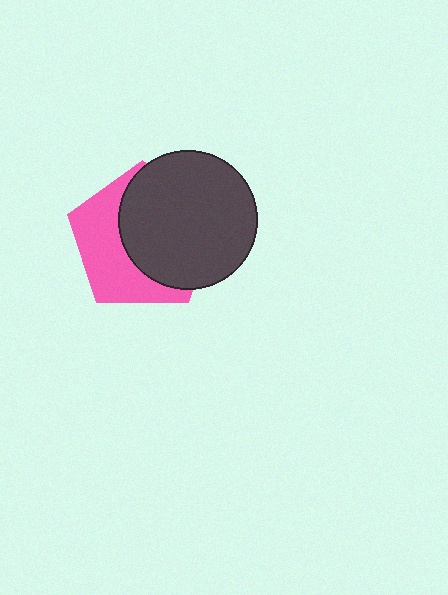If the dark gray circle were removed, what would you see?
You would see the complete pink pentagon.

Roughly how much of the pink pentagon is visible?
A small part of it is visible (roughly 44%).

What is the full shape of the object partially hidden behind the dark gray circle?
The partially hidden object is a pink pentagon.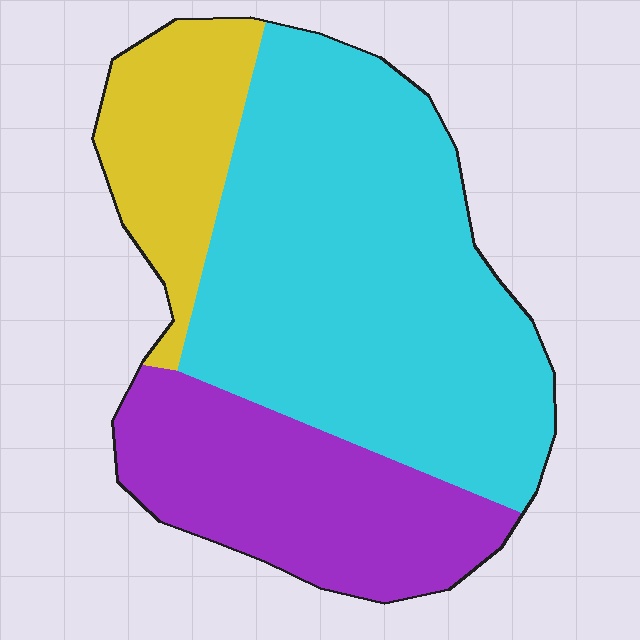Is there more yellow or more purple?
Purple.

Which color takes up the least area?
Yellow, at roughly 15%.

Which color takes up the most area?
Cyan, at roughly 55%.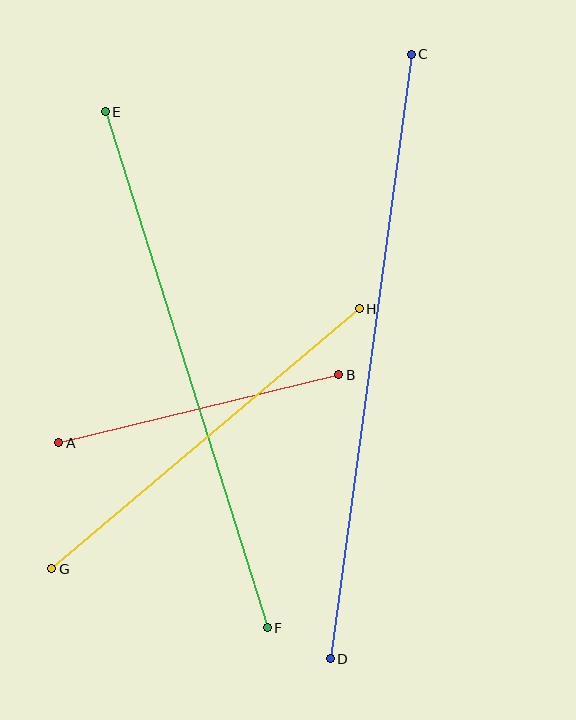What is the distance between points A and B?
The distance is approximately 288 pixels.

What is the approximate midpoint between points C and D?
The midpoint is at approximately (371, 357) pixels.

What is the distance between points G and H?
The distance is approximately 403 pixels.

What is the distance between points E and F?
The distance is approximately 541 pixels.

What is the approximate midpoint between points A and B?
The midpoint is at approximately (199, 409) pixels.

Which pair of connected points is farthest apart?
Points C and D are farthest apart.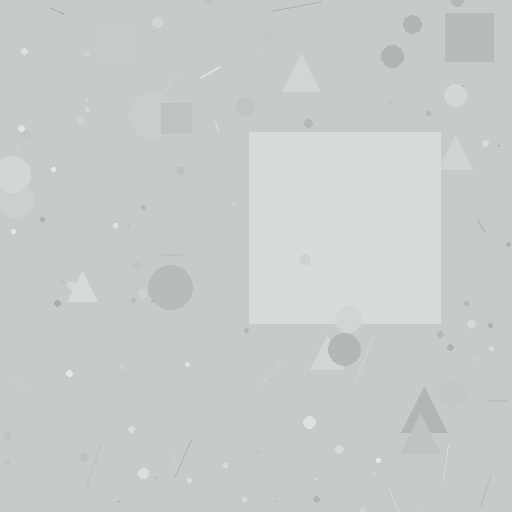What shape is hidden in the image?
A square is hidden in the image.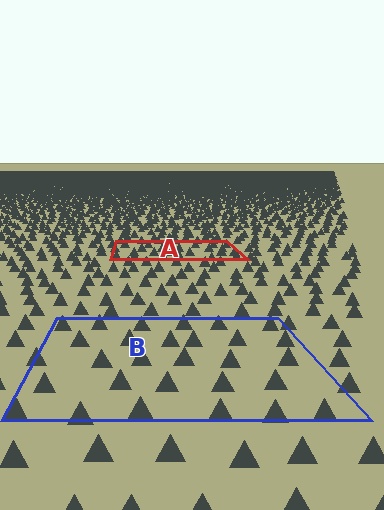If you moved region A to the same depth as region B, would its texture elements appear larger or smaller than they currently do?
They would appear larger. At a closer depth, the same texture elements are projected at a bigger on-screen size.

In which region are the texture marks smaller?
The texture marks are smaller in region A, because it is farther away.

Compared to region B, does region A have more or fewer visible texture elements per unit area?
Region A has more texture elements per unit area — they are packed more densely because it is farther away.